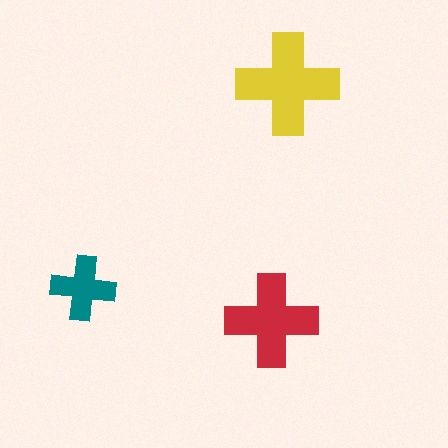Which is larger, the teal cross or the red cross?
The red one.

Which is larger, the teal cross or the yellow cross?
The yellow one.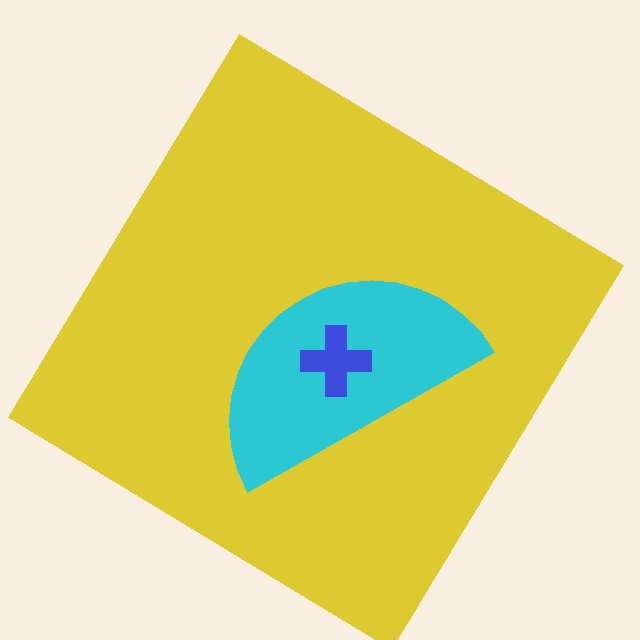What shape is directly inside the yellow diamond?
The cyan semicircle.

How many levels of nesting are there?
3.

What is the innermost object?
The blue cross.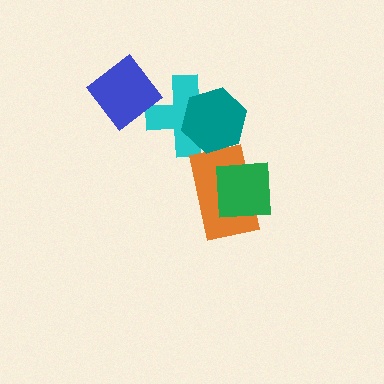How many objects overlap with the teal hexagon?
1 object overlaps with the teal hexagon.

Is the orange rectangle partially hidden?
Yes, it is partially covered by another shape.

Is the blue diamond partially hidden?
No, no other shape covers it.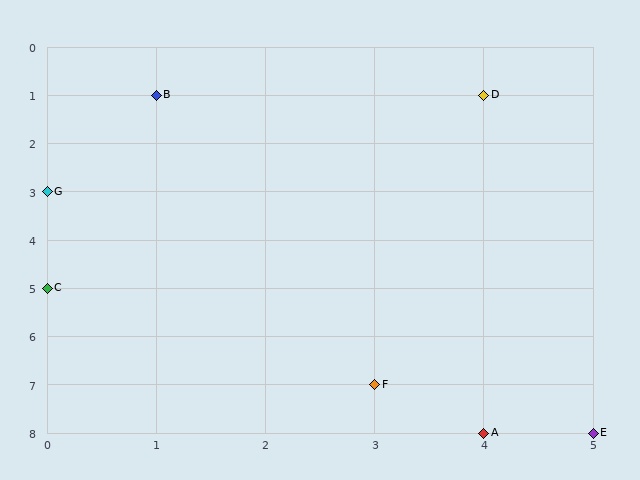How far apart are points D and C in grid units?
Points D and C are 4 columns and 4 rows apart (about 5.7 grid units diagonally).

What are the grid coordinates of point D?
Point D is at grid coordinates (4, 1).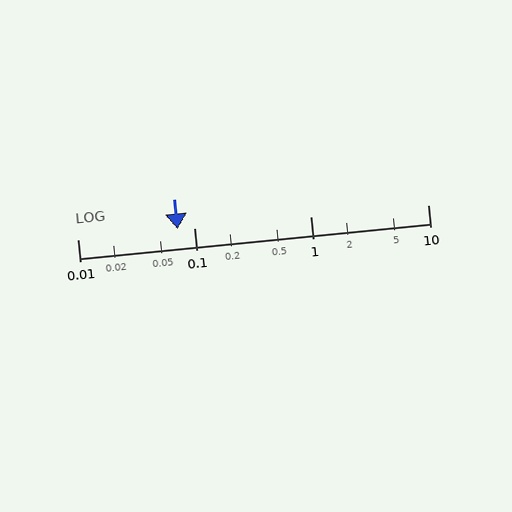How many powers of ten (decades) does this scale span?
The scale spans 3 decades, from 0.01 to 10.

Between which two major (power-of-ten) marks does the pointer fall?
The pointer is between 0.01 and 0.1.